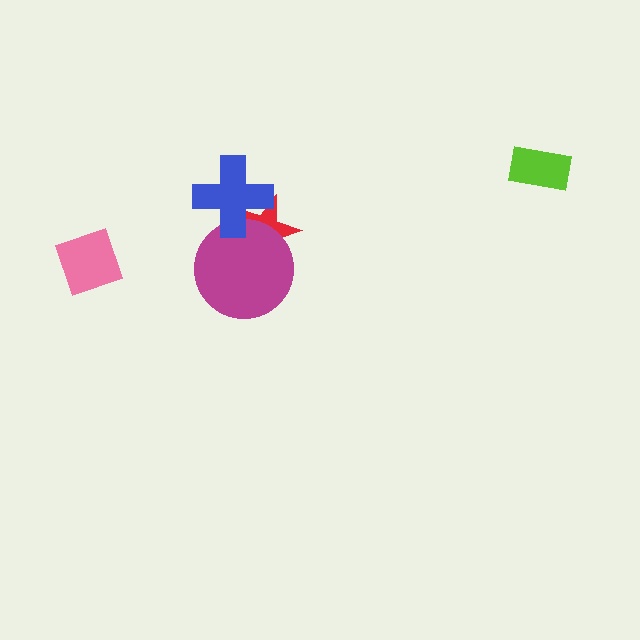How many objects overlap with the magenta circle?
2 objects overlap with the magenta circle.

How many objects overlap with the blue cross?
2 objects overlap with the blue cross.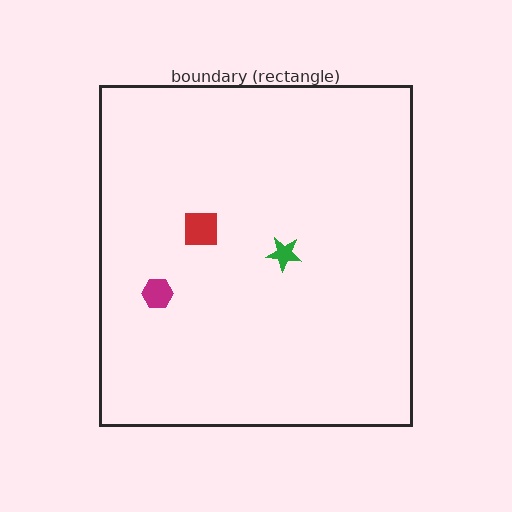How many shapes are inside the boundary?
3 inside, 0 outside.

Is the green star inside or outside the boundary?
Inside.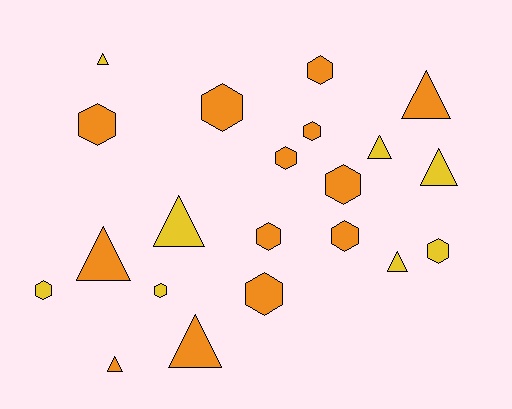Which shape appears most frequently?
Hexagon, with 12 objects.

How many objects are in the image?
There are 21 objects.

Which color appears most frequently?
Orange, with 13 objects.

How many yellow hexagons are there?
There are 3 yellow hexagons.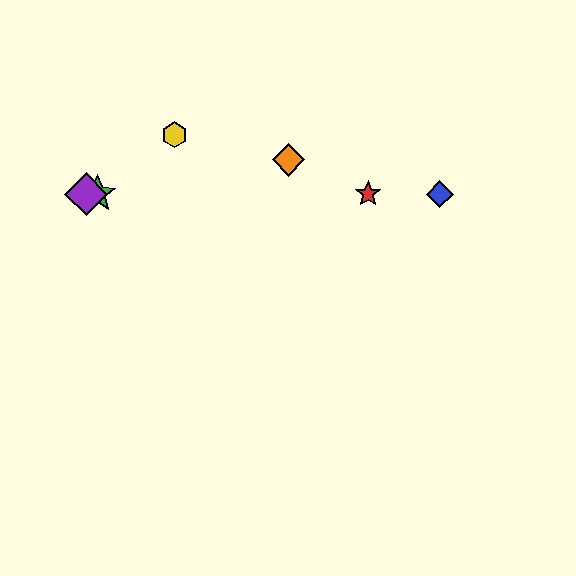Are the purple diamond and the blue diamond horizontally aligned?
Yes, both are at y≈194.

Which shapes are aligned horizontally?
The red star, the blue diamond, the green star, the purple diamond are aligned horizontally.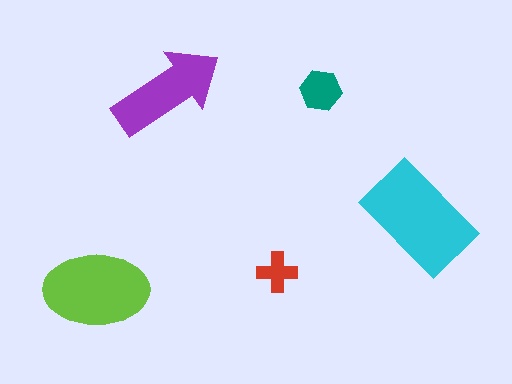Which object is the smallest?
The red cross.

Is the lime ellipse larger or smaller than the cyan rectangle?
Smaller.